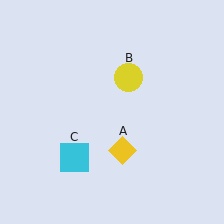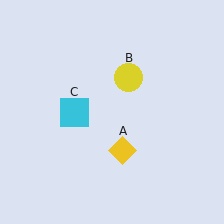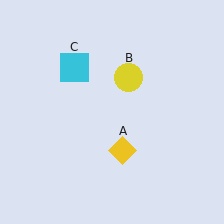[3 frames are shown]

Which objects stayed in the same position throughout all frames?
Yellow diamond (object A) and yellow circle (object B) remained stationary.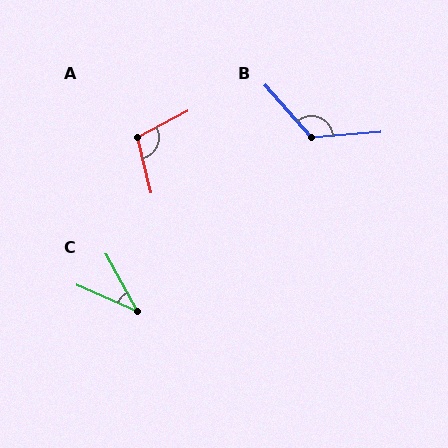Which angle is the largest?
B, at approximately 127 degrees.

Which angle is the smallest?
C, at approximately 38 degrees.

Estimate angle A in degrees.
Approximately 104 degrees.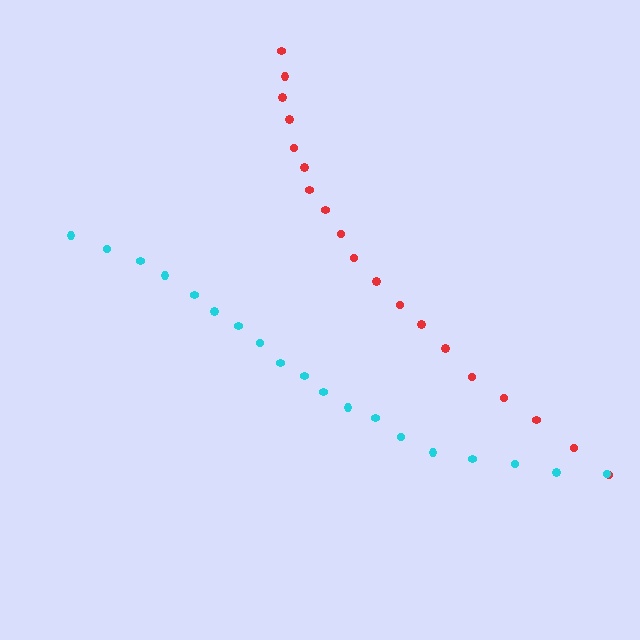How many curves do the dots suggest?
There are 2 distinct paths.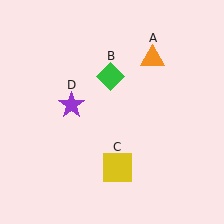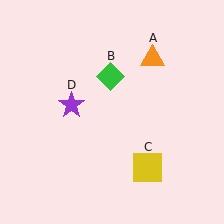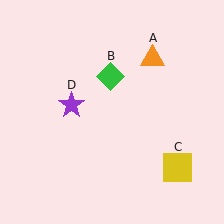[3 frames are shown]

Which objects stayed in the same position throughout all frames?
Orange triangle (object A) and green diamond (object B) and purple star (object D) remained stationary.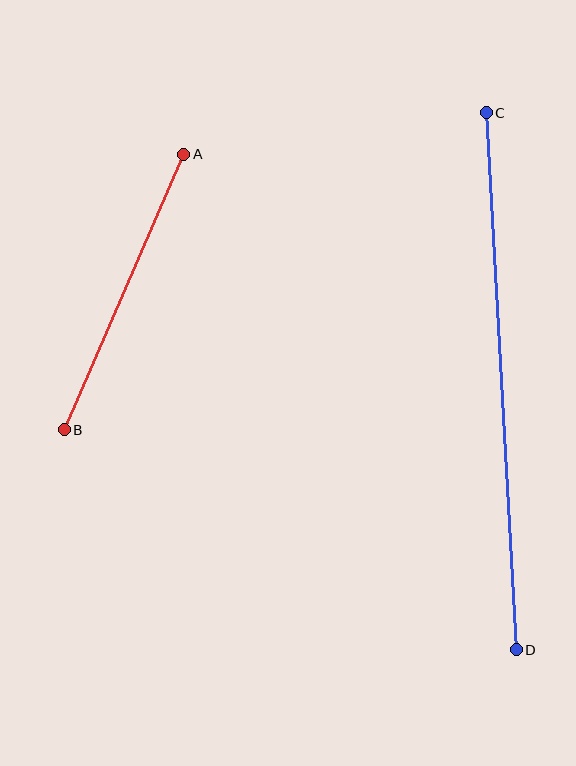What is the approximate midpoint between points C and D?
The midpoint is at approximately (501, 381) pixels.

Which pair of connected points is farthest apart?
Points C and D are farthest apart.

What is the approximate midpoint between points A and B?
The midpoint is at approximately (124, 292) pixels.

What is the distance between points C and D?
The distance is approximately 537 pixels.